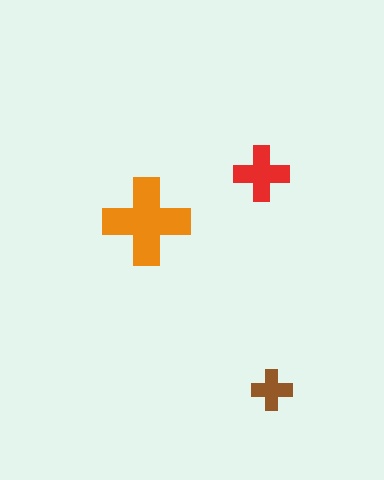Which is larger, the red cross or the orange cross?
The orange one.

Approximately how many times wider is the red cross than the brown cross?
About 1.5 times wider.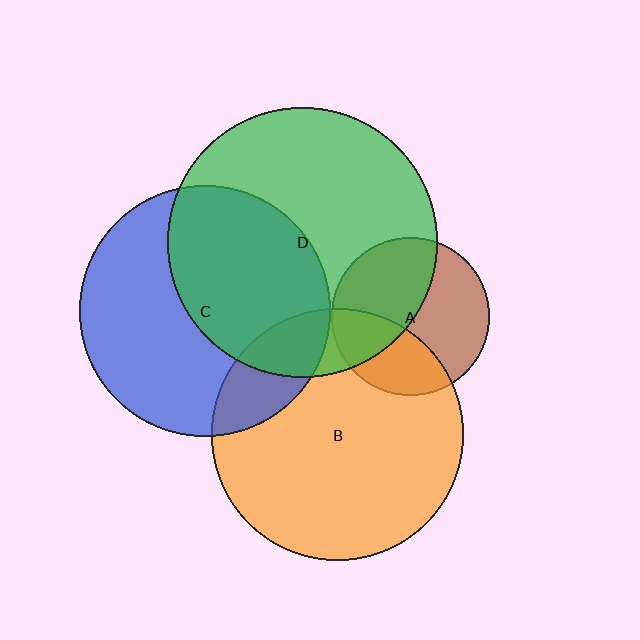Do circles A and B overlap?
Yes.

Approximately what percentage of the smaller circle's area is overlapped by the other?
Approximately 35%.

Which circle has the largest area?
Circle D (green).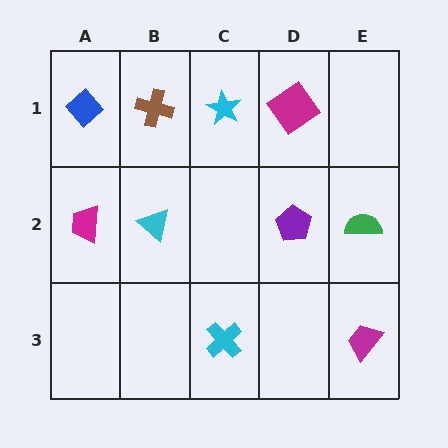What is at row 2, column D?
A purple pentagon.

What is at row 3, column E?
A magenta trapezoid.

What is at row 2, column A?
A magenta trapezoid.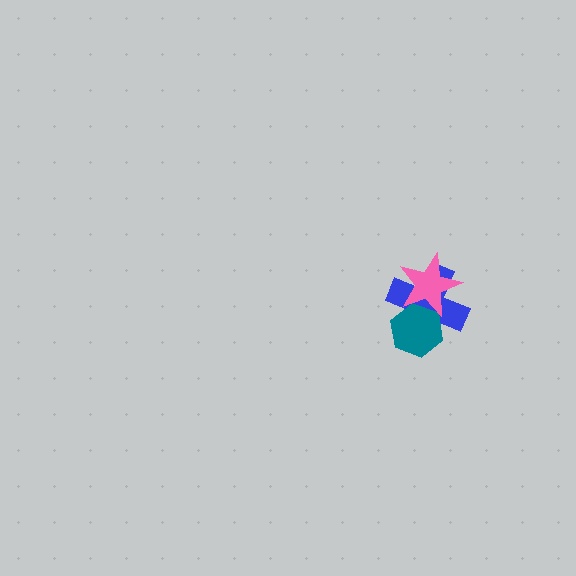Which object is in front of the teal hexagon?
The pink star is in front of the teal hexagon.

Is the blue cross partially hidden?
Yes, it is partially covered by another shape.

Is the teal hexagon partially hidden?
Yes, it is partially covered by another shape.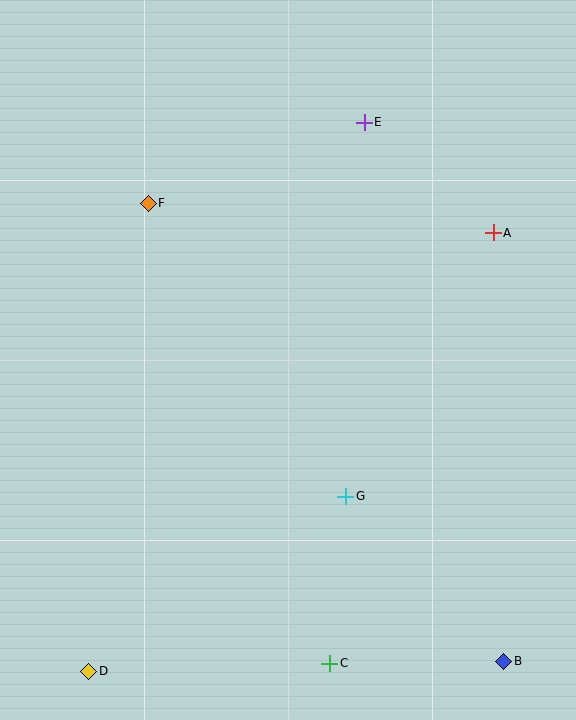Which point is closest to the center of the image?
Point G at (346, 496) is closest to the center.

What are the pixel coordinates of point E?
Point E is at (364, 122).